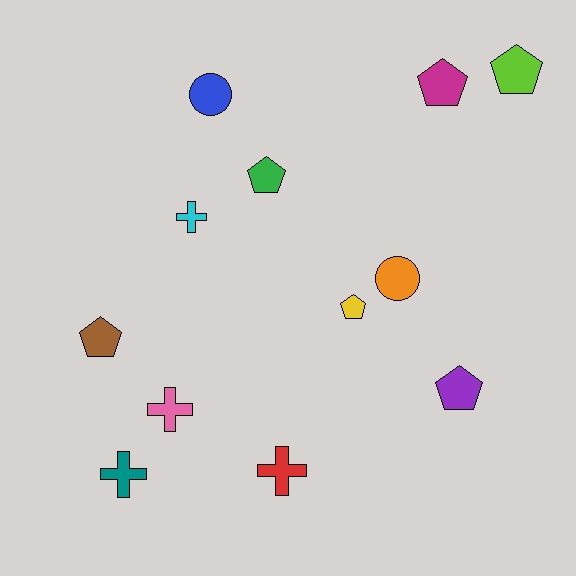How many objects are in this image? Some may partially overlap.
There are 12 objects.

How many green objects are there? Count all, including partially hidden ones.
There is 1 green object.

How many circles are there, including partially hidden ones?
There are 2 circles.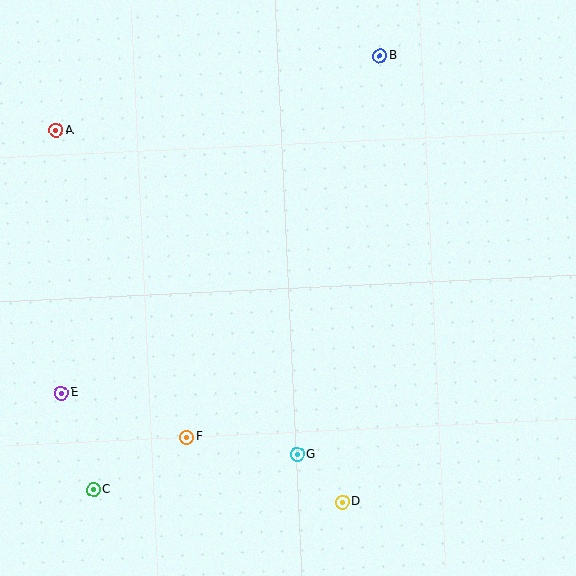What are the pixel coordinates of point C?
Point C is at (93, 490).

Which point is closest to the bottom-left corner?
Point C is closest to the bottom-left corner.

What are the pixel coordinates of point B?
Point B is at (380, 55).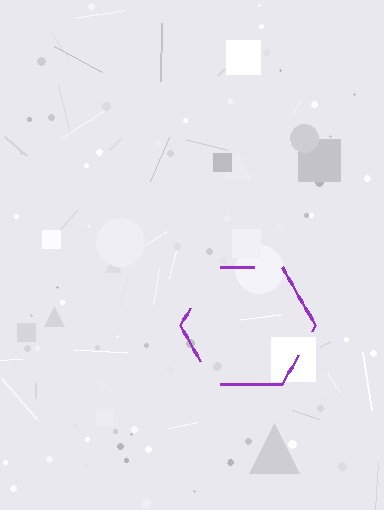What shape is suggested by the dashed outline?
The dashed outline suggests a hexagon.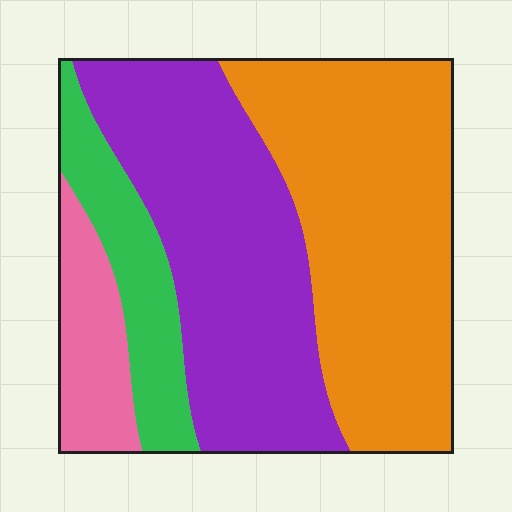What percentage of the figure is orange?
Orange takes up about two fifths (2/5) of the figure.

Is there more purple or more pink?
Purple.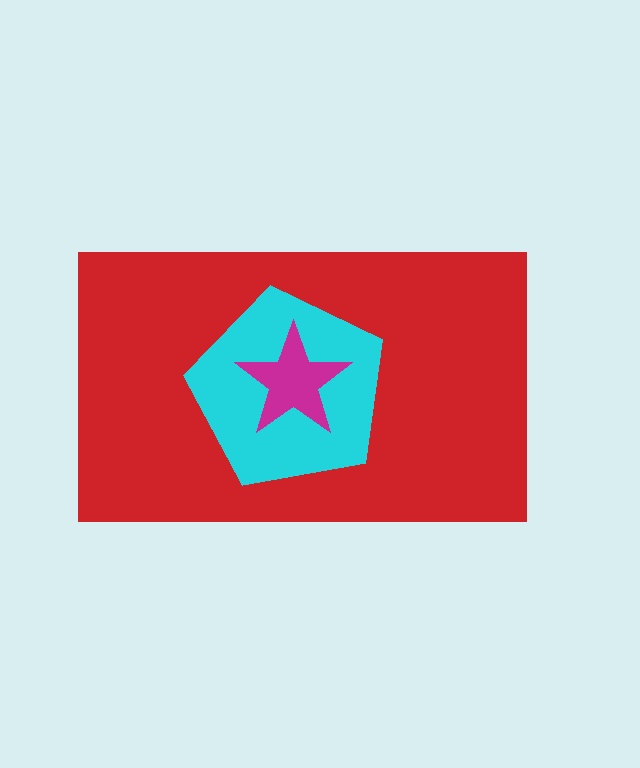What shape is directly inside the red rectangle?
The cyan pentagon.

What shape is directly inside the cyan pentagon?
The magenta star.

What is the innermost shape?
The magenta star.